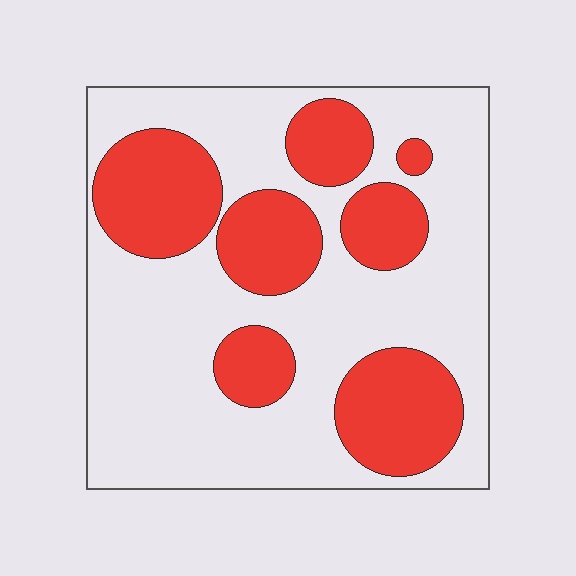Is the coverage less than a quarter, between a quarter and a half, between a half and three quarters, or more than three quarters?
Between a quarter and a half.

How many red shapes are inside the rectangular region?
7.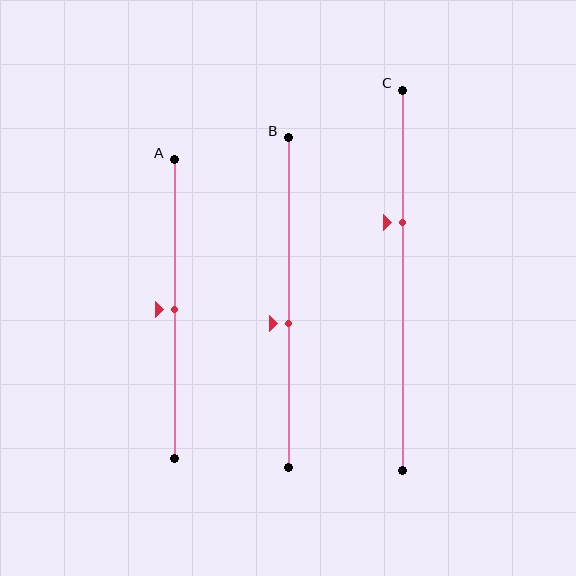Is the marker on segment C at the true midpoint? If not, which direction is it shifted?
No, the marker on segment C is shifted upward by about 15% of the segment length.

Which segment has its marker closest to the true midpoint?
Segment A has its marker closest to the true midpoint.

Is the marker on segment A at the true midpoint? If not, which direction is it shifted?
Yes, the marker on segment A is at the true midpoint.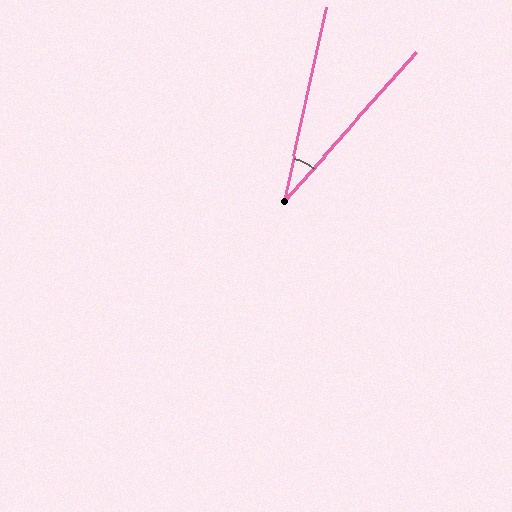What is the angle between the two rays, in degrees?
Approximately 29 degrees.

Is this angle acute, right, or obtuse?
It is acute.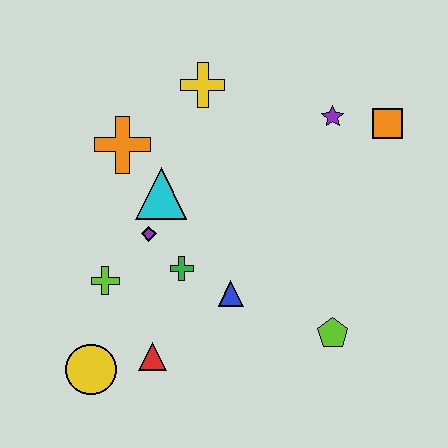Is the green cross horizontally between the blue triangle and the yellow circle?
Yes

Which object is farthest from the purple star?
The yellow circle is farthest from the purple star.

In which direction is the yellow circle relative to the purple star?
The yellow circle is below the purple star.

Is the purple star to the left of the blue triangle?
No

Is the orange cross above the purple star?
No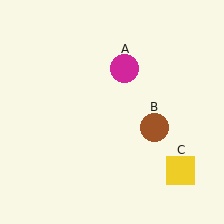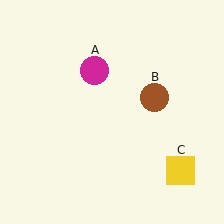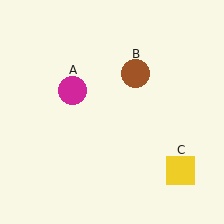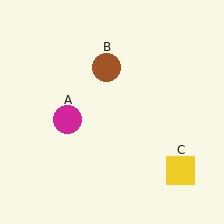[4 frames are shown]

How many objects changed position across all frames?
2 objects changed position: magenta circle (object A), brown circle (object B).